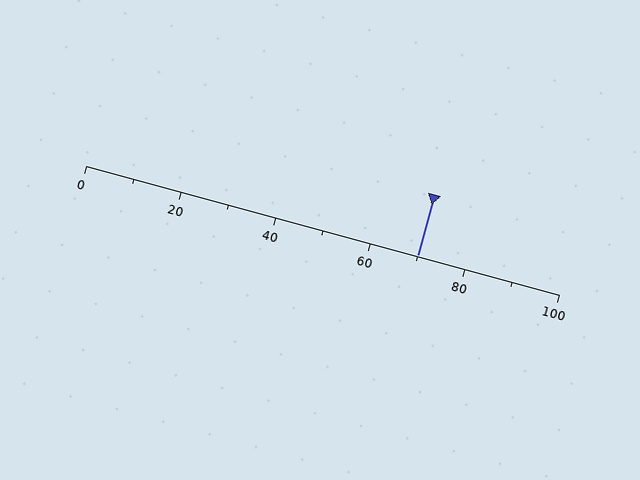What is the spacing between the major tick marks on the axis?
The major ticks are spaced 20 apart.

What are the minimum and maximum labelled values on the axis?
The axis runs from 0 to 100.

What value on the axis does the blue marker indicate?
The marker indicates approximately 70.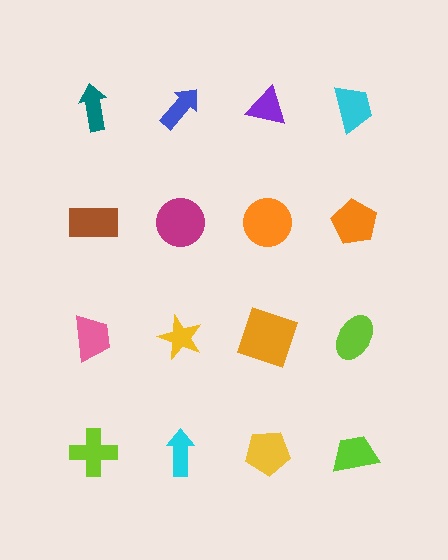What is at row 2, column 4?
An orange pentagon.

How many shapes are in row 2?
4 shapes.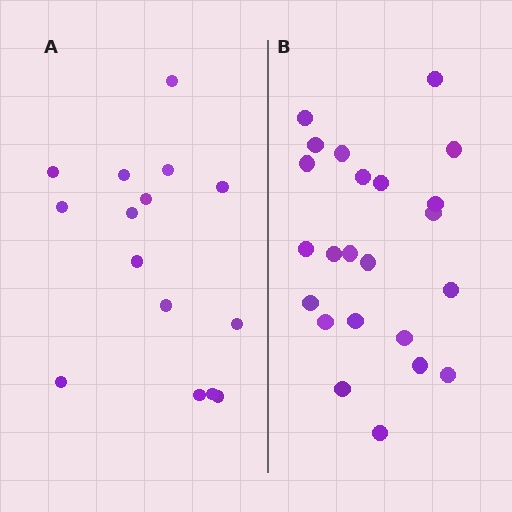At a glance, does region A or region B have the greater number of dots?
Region B (the right region) has more dots.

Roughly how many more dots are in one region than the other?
Region B has roughly 8 or so more dots than region A.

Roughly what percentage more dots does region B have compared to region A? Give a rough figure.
About 55% more.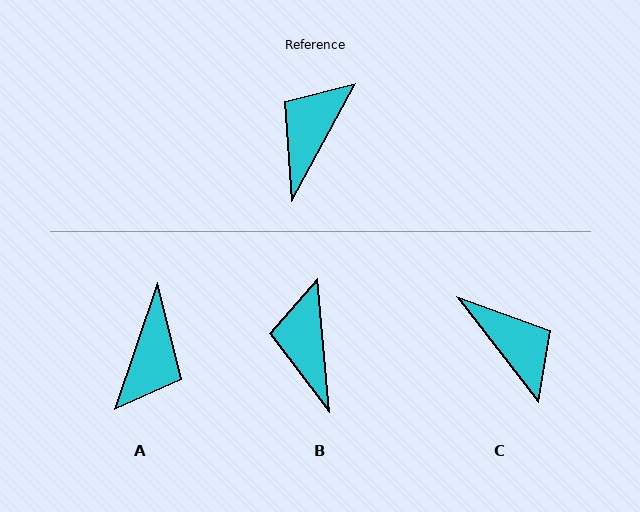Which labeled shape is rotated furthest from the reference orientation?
A, about 170 degrees away.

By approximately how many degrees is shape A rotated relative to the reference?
Approximately 170 degrees clockwise.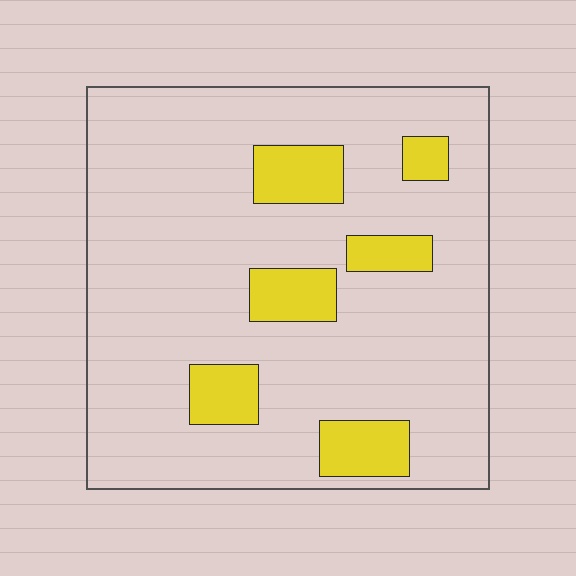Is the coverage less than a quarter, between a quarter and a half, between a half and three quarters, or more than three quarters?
Less than a quarter.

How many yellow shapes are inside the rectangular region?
6.